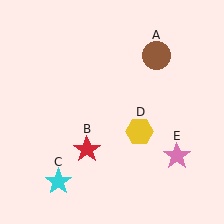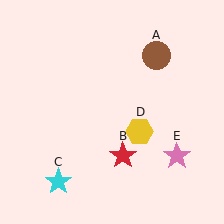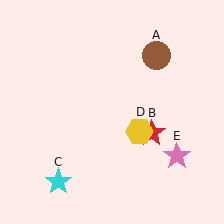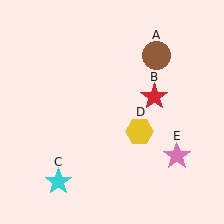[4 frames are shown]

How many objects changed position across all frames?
1 object changed position: red star (object B).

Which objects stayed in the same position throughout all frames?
Brown circle (object A) and cyan star (object C) and yellow hexagon (object D) and pink star (object E) remained stationary.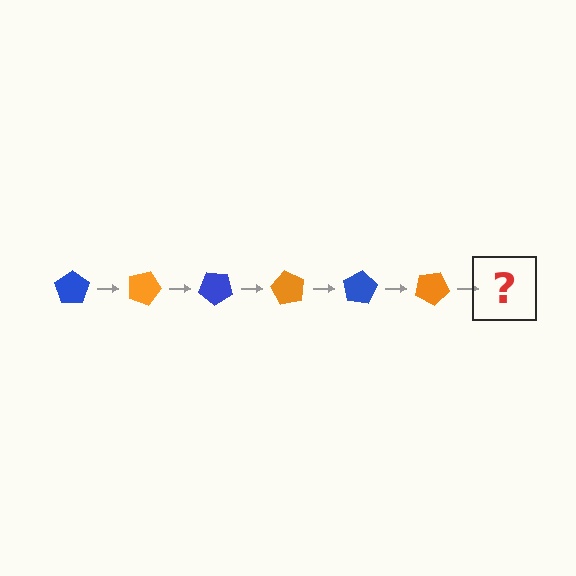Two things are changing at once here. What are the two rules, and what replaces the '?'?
The two rules are that it rotates 20 degrees each step and the color cycles through blue and orange. The '?' should be a blue pentagon, rotated 120 degrees from the start.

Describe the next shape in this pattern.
It should be a blue pentagon, rotated 120 degrees from the start.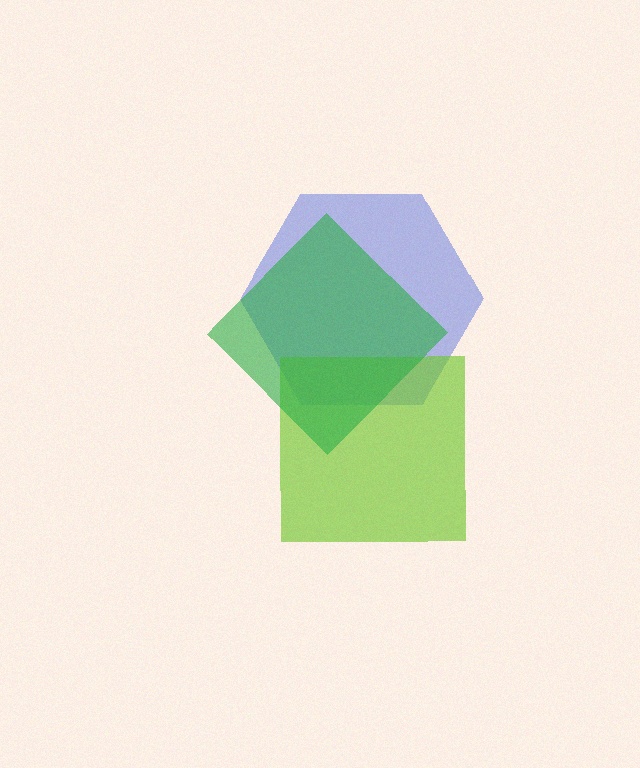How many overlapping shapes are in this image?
There are 3 overlapping shapes in the image.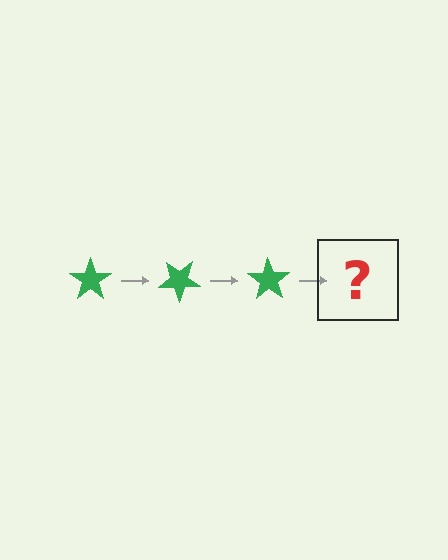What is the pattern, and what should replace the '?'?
The pattern is that the star rotates 35 degrees each step. The '?' should be a green star rotated 105 degrees.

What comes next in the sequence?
The next element should be a green star rotated 105 degrees.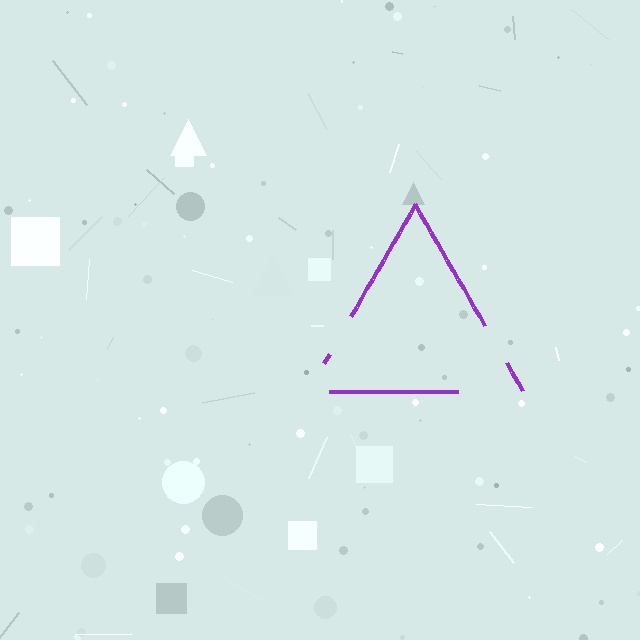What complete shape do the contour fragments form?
The contour fragments form a triangle.